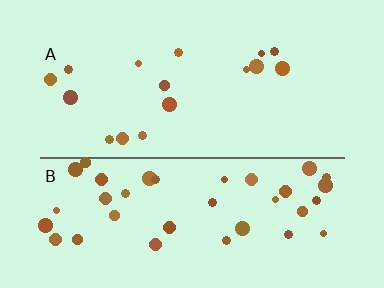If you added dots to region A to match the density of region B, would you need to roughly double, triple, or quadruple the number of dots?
Approximately double.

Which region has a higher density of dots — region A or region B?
B (the bottom).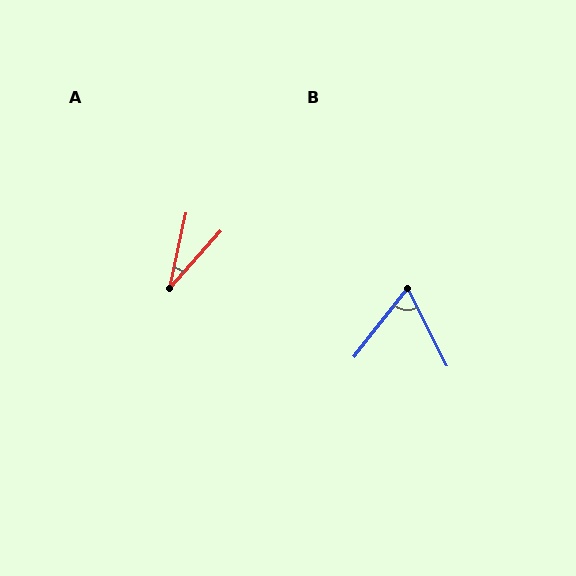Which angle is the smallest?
A, at approximately 30 degrees.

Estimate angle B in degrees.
Approximately 65 degrees.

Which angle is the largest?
B, at approximately 65 degrees.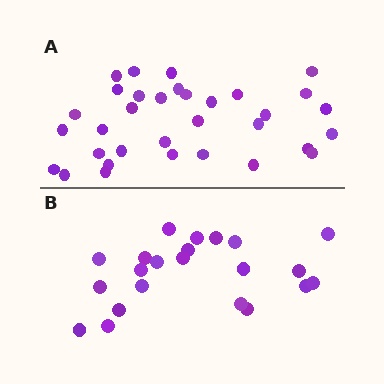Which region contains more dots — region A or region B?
Region A (the top region) has more dots.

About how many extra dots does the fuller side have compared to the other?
Region A has roughly 12 or so more dots than region B.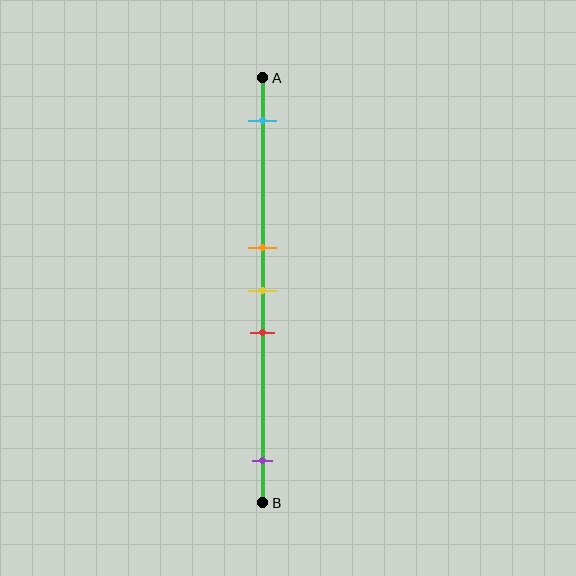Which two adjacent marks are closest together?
The orange and yellow marks are the closest adjacent pair.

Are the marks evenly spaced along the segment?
No, the marks are not evenly spaced.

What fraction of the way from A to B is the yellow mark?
The yellow mark is approximately 50% (0.5) of the way from A to B.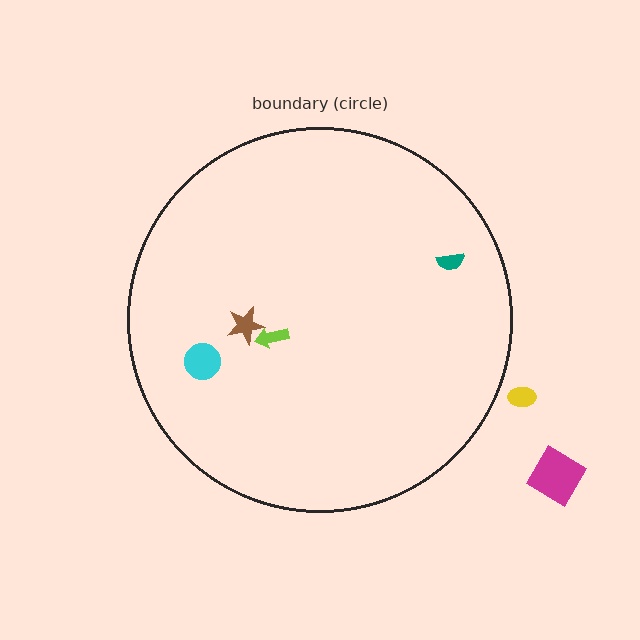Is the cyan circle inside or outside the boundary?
Inside.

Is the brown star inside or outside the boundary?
Inside.